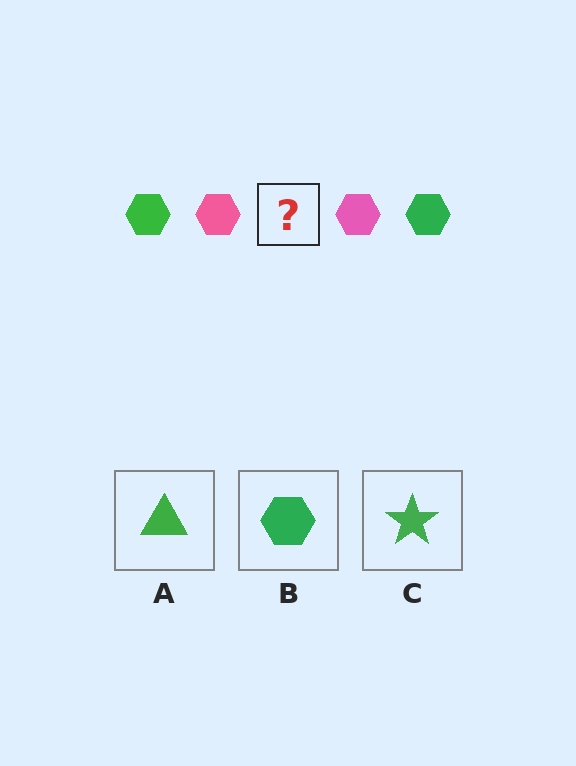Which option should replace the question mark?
Option B.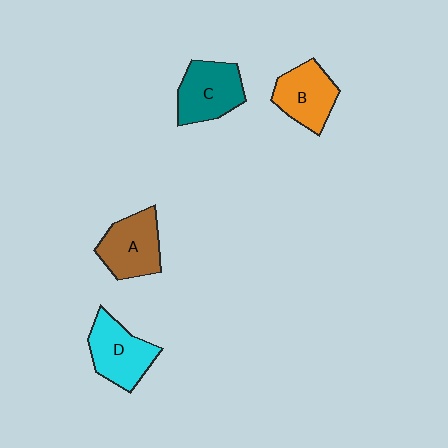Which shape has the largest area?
Shape C (teal).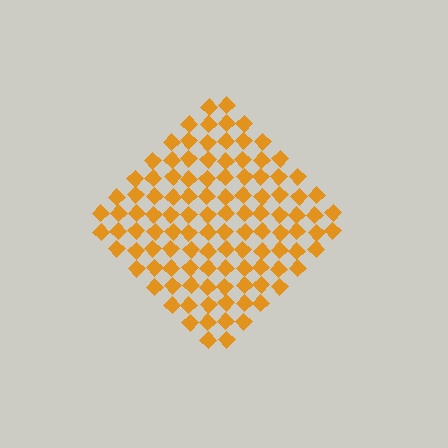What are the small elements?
The small elements are diamonds.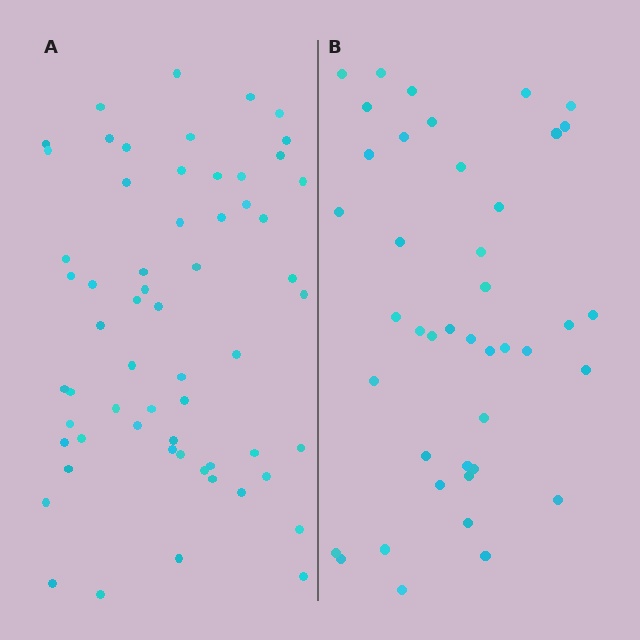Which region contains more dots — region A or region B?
Region A (the left region) has more dots.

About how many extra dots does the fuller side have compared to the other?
Region A has approximately 20 more dots than region B.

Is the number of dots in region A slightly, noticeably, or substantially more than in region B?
Region A has noticeably more, but not dramatically so. The ratio is roughly 1.4 to 1.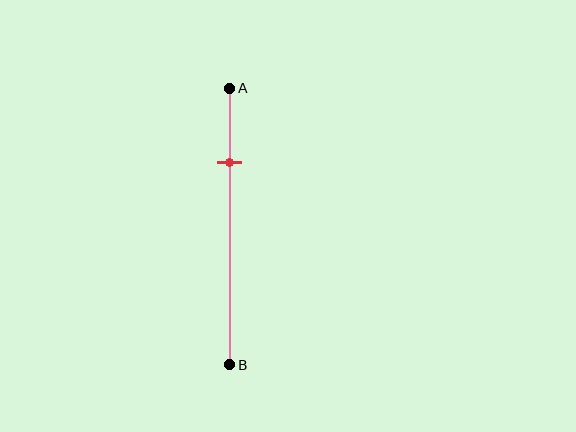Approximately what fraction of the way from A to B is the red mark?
The red mark is approximately 25% of the way from A to B.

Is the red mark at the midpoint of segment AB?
No, the mark is at about 25% from A, not at the 50% midpoint.